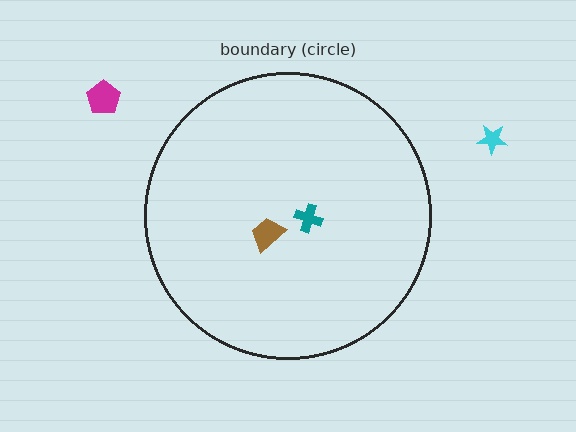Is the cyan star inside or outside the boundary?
Outside.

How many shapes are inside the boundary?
2 inside, 2 outside.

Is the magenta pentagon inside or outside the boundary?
Outside.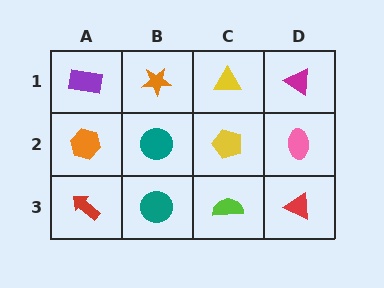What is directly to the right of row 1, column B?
A yellow triangle.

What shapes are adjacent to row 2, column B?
An orange star (row 1, column B), a teal circle (row 3, column B), an orange hexagon (row 2, column A), a yellow pentagon (row 2, column C).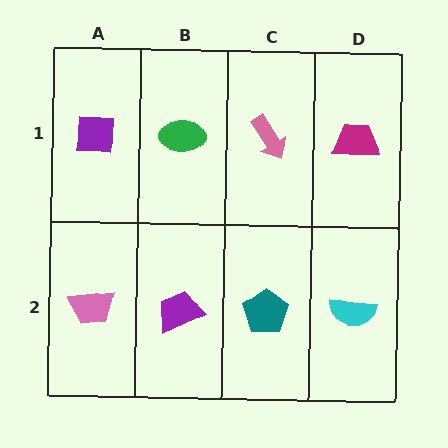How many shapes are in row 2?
4 shapes.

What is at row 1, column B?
A green ellipse.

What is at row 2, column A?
A pink trapezoid.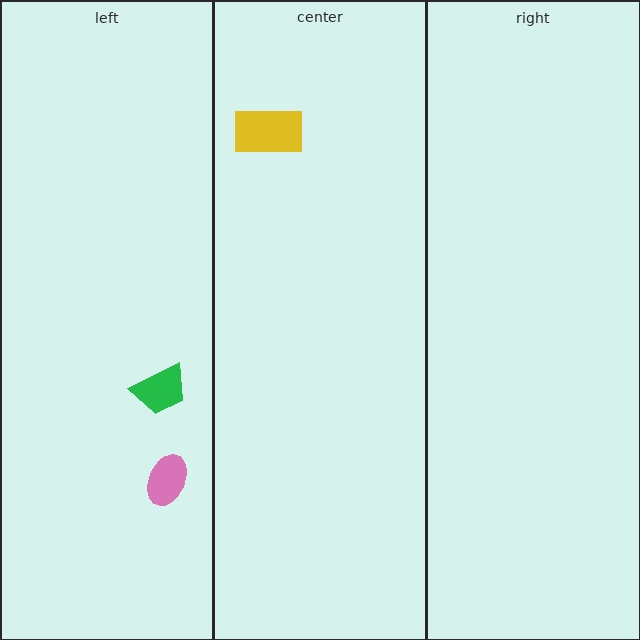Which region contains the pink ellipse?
The left region.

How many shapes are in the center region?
1.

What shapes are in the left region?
The pink ellipse, the green trapezoid.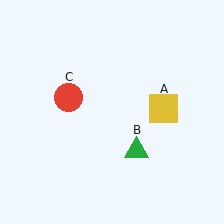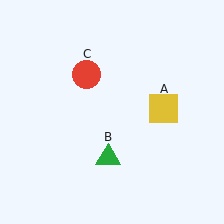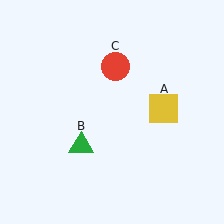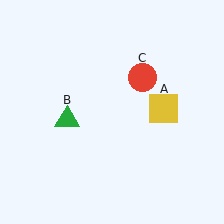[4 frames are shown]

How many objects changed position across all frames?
2 objects changed position: green triangle (object B), red circle (object C).